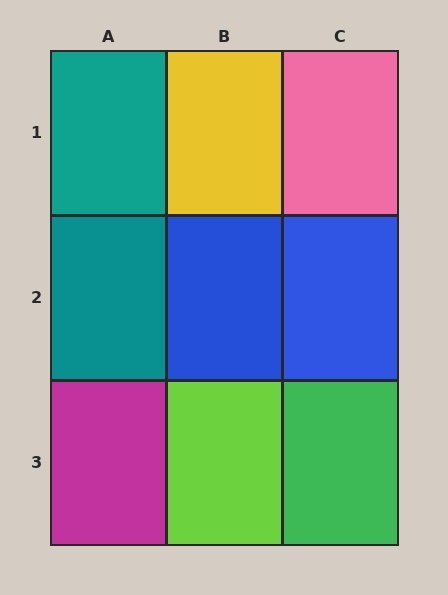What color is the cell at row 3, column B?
Lime.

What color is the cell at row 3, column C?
Green.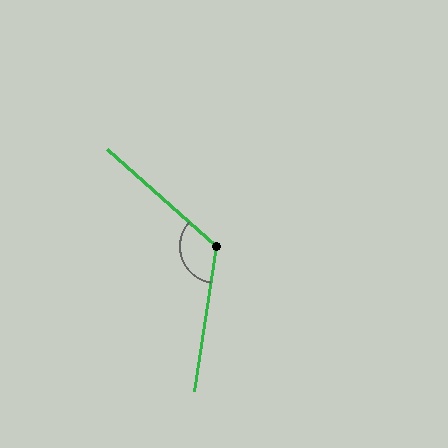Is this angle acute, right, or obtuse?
It is obtuse.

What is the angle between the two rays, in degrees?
Approximately 123 degrees.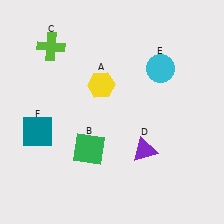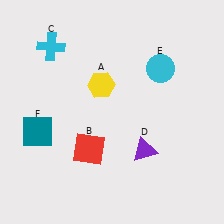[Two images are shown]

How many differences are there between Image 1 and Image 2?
There are 2 differences between the two images.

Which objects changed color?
B changed from green to red. C changed from lime to cyan.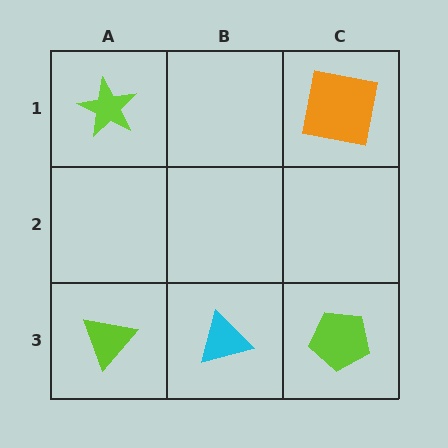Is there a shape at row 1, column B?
No, that cell is empty.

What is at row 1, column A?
A lime star.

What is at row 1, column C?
An orange square.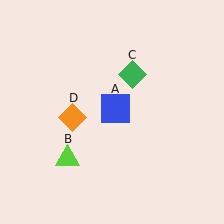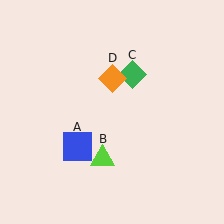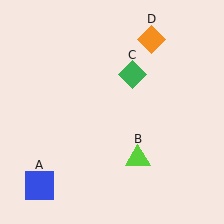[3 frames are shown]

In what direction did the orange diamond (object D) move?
The orange diamond (object D) moved up and to the right.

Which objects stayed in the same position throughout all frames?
Green diamond (object C) remained stationary.